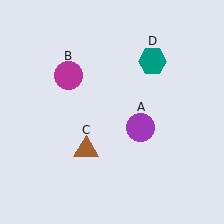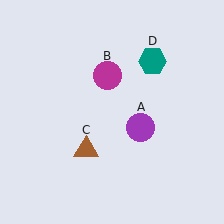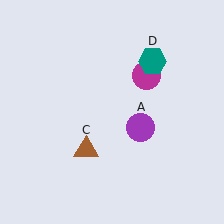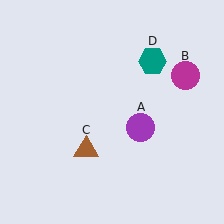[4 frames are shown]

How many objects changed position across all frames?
1 object changed position: magenta circle (object B).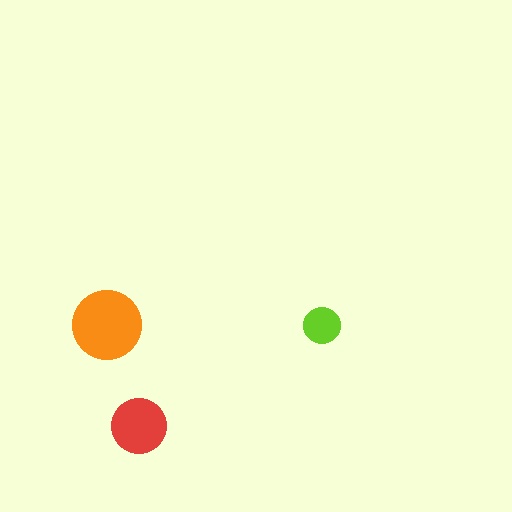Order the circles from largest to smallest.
the orange one, the red one, the lime one.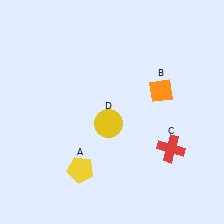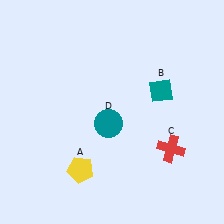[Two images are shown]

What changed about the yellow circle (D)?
In Image 1, D is yellow. In Image 2, it changed to teal.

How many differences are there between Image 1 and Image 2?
There are 2 differences between the two images.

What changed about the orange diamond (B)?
In Image 1, B is orange. In Image 2, it changed to teal.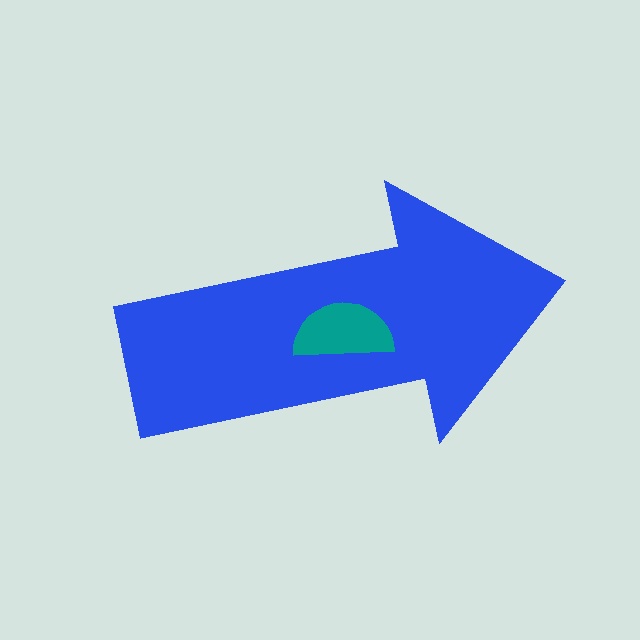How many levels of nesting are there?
2.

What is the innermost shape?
The teal semicircle.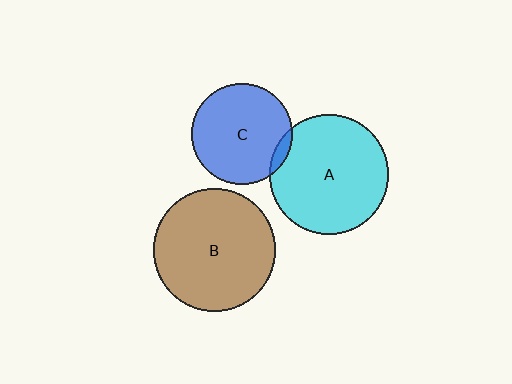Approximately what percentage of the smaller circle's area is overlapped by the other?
Approximately 5%.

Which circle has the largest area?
Circle B (brown).